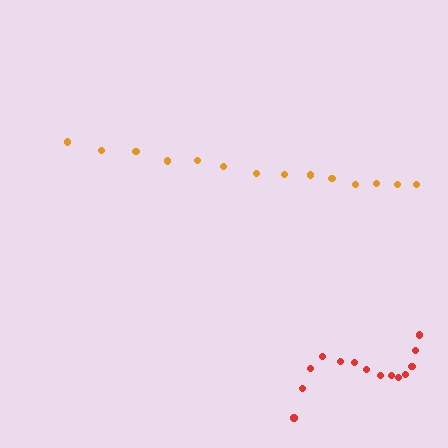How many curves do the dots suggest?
There are 2 distinct paths.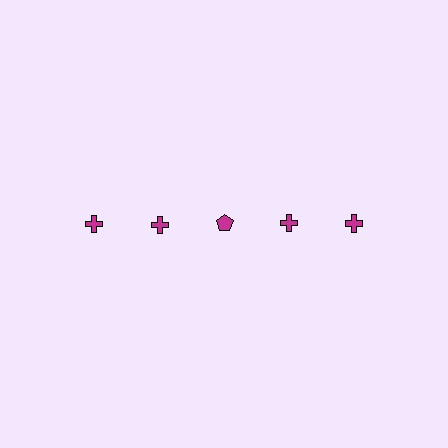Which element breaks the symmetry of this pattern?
The magenta pentagon in the top row, center column breaks the symmetry. All other shapes are magenta crosses.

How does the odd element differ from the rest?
It has a different shape: pentagon instead of cross.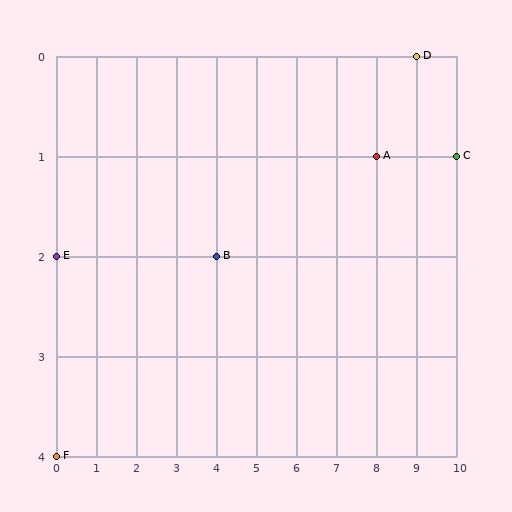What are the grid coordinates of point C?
Point C is at grid coordinates (10, 1).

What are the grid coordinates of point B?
Point B is at grid coordinates (4, 2).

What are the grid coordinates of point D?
Point D is at grid coordinates (9, 0).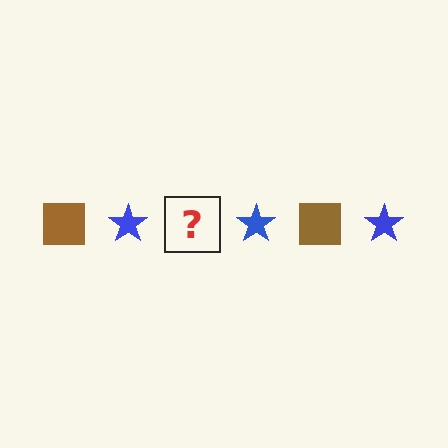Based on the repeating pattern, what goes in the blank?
The blank should be a brown square.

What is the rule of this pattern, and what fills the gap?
The rule is that the pattern alternates between brown square and blue star. The gap should be filled with a brown square.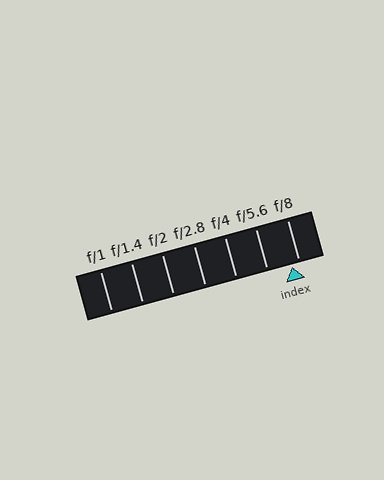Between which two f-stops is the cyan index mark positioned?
The index mark is between f/5.6 and f/8.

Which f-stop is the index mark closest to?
The index mark is closest to f/8.